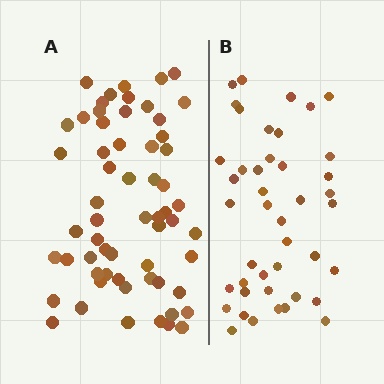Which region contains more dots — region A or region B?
Region A (the left region) has more dots.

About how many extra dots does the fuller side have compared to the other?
Region A has approximately 15 more dots than region B.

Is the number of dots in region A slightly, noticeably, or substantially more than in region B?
Region A has noticeably more, but not dramatically so. The ratio is roughly 1.4 to 1.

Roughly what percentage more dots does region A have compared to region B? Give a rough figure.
About 40% more.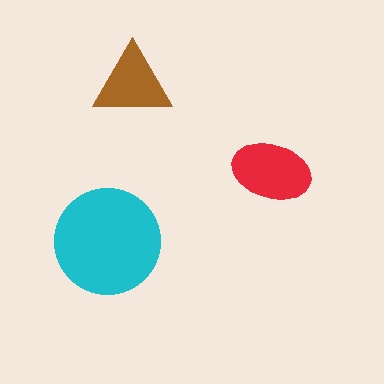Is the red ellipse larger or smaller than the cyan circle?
Smaller.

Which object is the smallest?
The brown triangle.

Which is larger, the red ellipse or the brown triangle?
The red ellipse.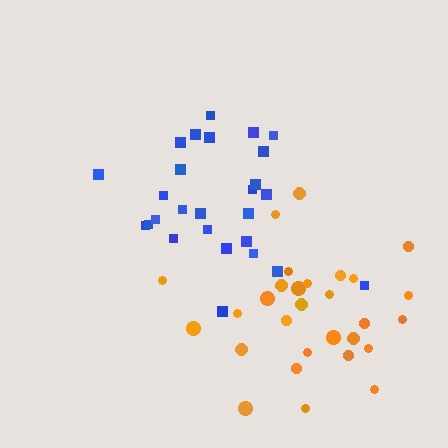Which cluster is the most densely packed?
Orange.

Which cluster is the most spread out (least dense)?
Blue.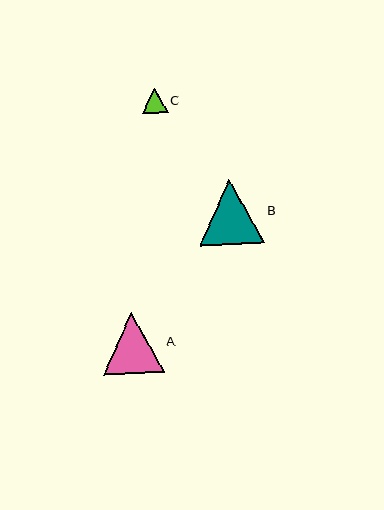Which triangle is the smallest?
Triangle C is the smallest with a size of approximately 25 pixels.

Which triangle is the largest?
Triangle B is the largest with a size of approximately 65 pixels.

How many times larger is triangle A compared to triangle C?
Triangle A is approximately 2.4 times the size of triangle C.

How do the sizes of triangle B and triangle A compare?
Triangle B and triangle A are approximately the same size.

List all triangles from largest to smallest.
From largest to smallest: B, A, C.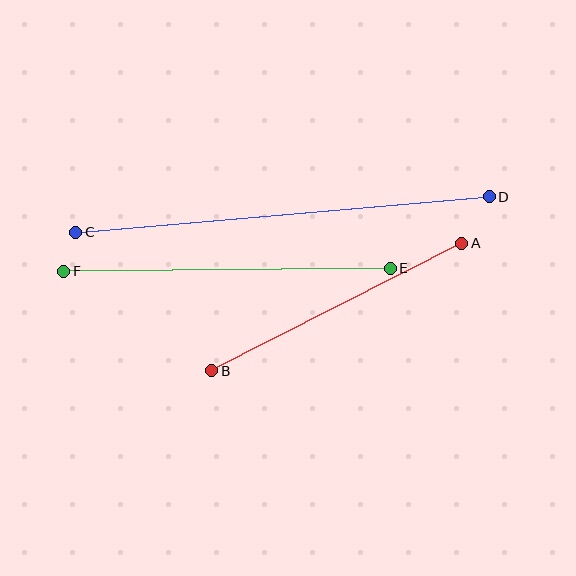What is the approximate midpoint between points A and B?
The midpoint is at approximately (337, 307) pixels.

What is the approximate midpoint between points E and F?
The midpoint is at approximately (227, 270) pixels.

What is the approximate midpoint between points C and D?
The midpoint is at approximately (282, 214) pixels.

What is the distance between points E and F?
The distance is approximately 326 pixels.